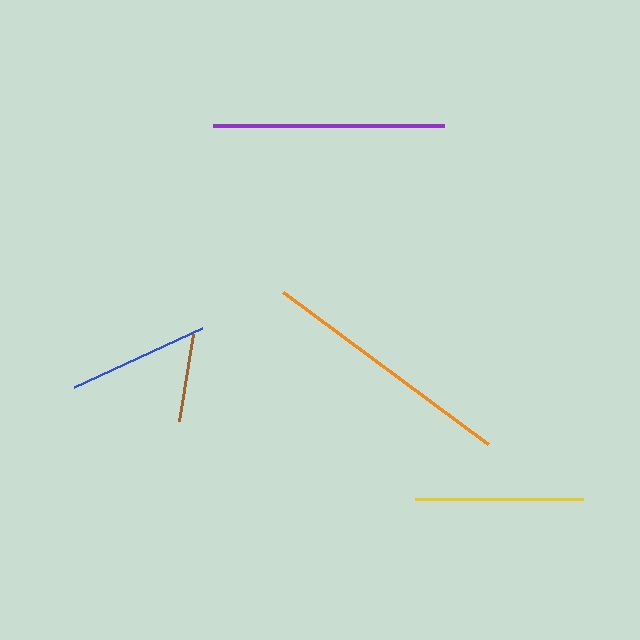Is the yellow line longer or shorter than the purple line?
The purple line is longer than the yellow line.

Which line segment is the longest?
The orange line is the longest at approximately 255 pixels.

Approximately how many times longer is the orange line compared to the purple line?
The orange line is approximately 1.1 times the length of the purple line.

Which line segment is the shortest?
The brown line is the shortest at approximately 88 pixels.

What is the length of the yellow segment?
The yellow segment is approximately 168 pixels long.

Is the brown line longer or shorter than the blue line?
The blue line is longer than the brown line.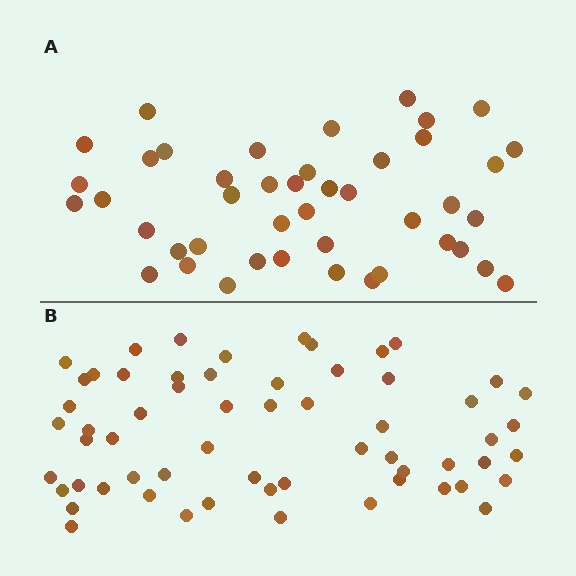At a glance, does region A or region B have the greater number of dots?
Region B (the bottom region) has more dots.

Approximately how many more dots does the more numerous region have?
Region B has approximately 15 more dots than region A.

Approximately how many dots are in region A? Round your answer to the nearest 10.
About 40 dots. (The exact count is 44, which rounds to 40.)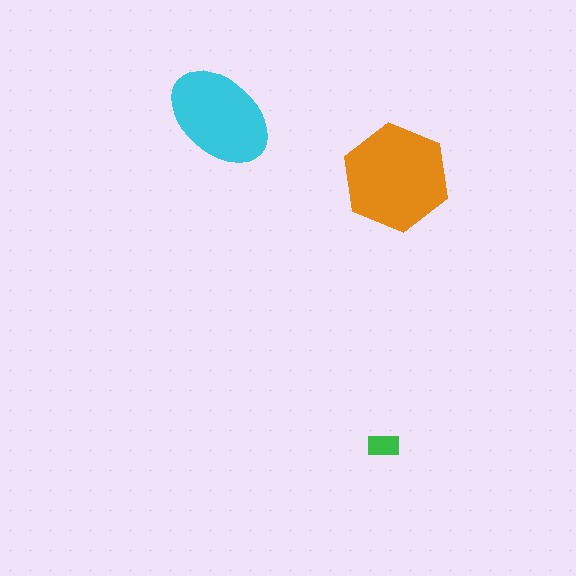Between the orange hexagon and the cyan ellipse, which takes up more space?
The orange hexagon.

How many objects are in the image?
There are 3 objects in the image.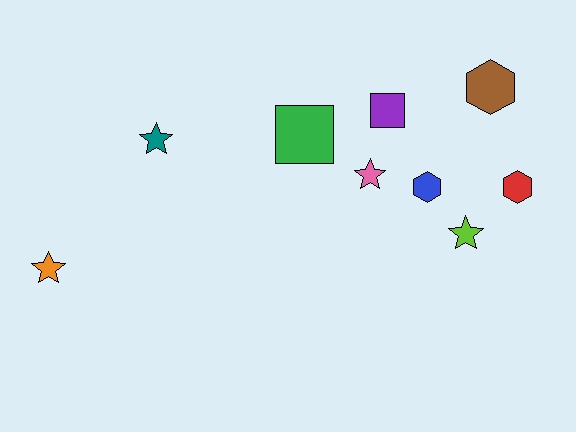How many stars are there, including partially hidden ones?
There are 4 stars.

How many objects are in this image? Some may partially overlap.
There are 9 objects.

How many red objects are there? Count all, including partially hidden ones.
There is 1 red object.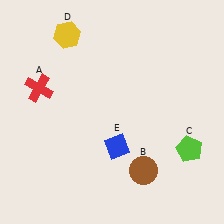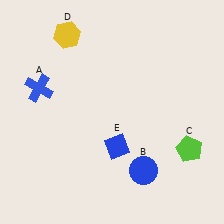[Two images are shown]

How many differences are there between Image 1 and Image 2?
There are 2 differences between the two images.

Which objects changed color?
A changed from red to blue. B changed from brown to blue.